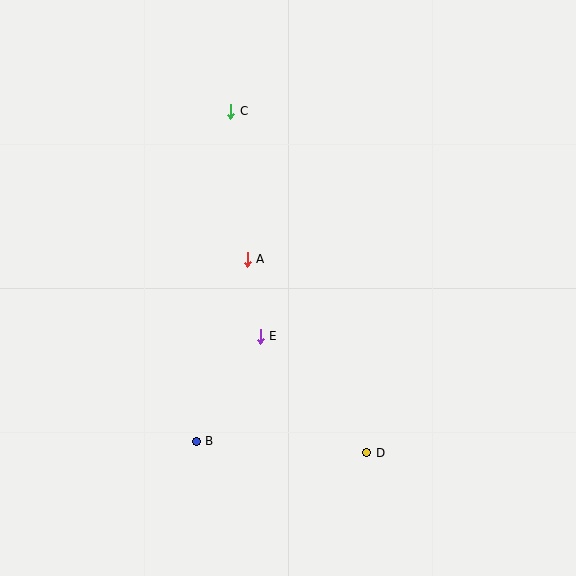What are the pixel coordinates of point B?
Point B is at (196, 441).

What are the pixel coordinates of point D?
Point D is at (367, 453).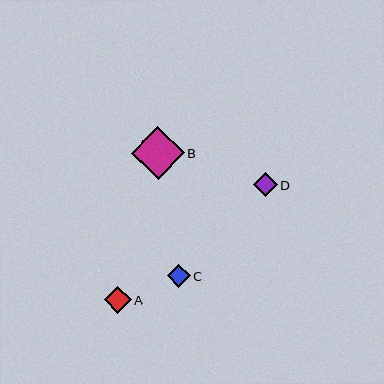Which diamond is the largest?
Diamond B is the largest with a size of approximately 53 pixels.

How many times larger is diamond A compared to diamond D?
Diamond A is approximately 1.1 times the size of diamond D.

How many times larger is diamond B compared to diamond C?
Diamond B is approximately 2.3 times the size of diamond C.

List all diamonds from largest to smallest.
From largest to smallest: B, A, D, C.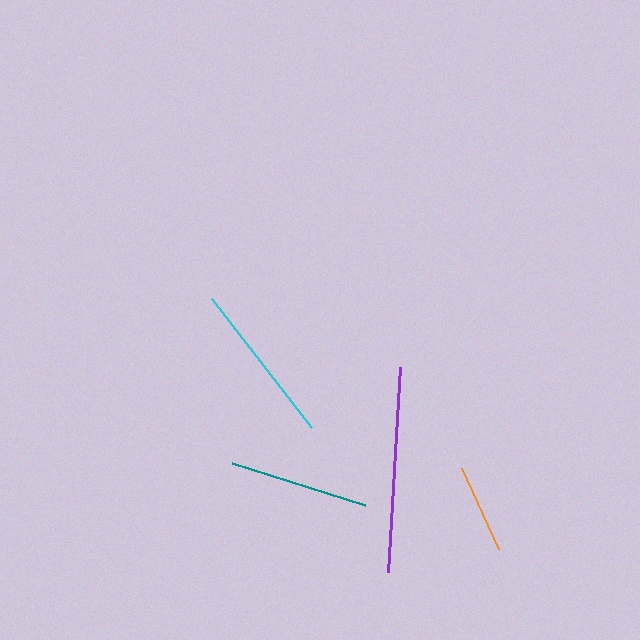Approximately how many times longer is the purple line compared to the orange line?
The purple line is approximately 2.3 times the length of the orange line.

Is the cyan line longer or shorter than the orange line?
The cyan line is longer than the orange line.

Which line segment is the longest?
The purple line is the longest at approximately 205 pixels.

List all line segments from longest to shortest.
From longest to shortest: purple, cyan, teal, orange.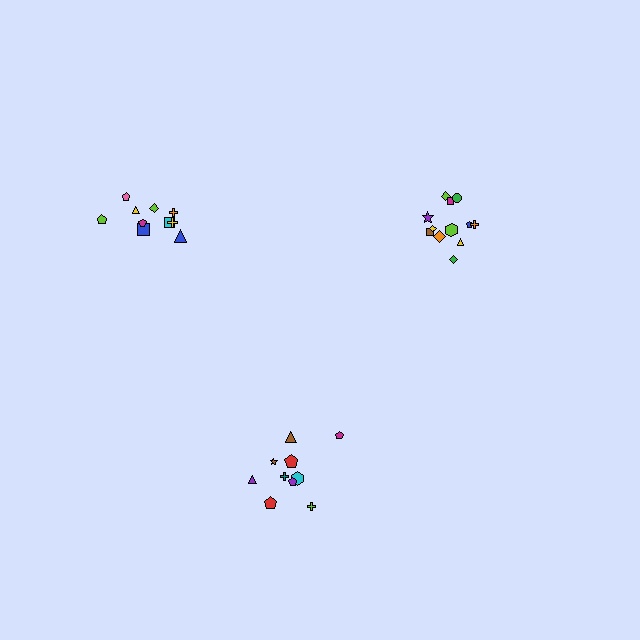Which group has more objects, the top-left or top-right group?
The top-right group.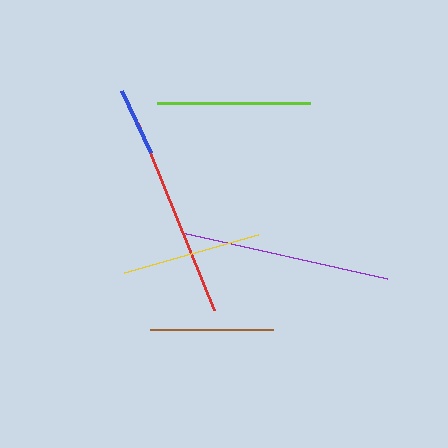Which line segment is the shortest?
The blue line is the shortest at approximately 69 pixels.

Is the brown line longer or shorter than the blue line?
The brown line is longer than the blue line.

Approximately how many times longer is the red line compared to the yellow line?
The red line is approximately 1.4 times the length of the yellow line.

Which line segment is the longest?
The purple line is the longest at approximately 210 pixels.